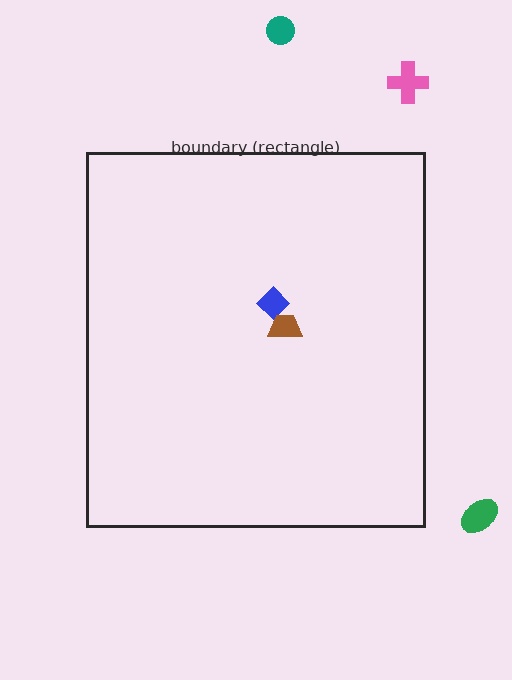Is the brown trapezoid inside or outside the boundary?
Inside.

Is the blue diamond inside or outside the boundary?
Inside.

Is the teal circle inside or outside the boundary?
Outside.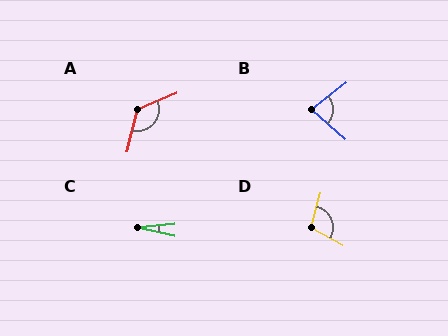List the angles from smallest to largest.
C (17°), B (79°), D (103°), A (126°).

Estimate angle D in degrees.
Approximately 103 degrees.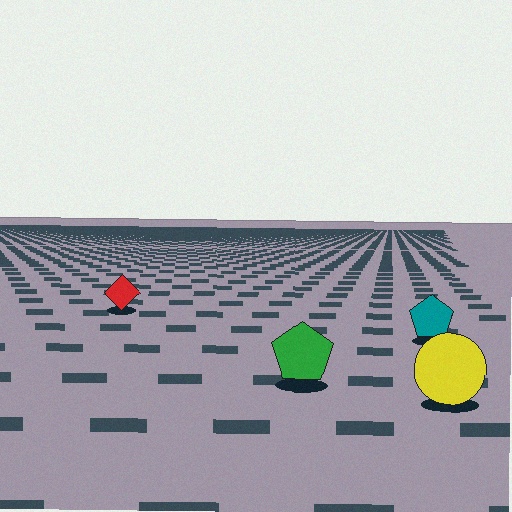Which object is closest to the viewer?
The yellow circle is closest. The texture marks near it are larger and more spread out.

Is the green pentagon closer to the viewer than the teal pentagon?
Yes. The green pentagon is closer — you can tell from the texture gradient: the ground texture is coarser near it.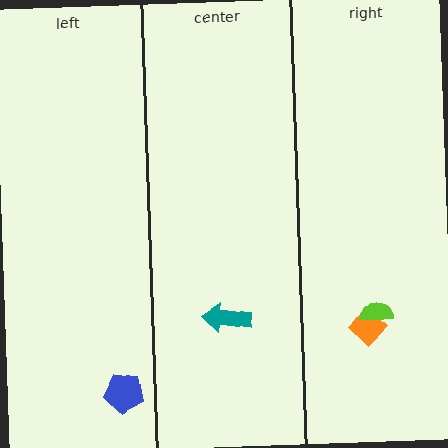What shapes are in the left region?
The blue pentagon.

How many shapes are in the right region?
2.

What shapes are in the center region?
The teal arrow.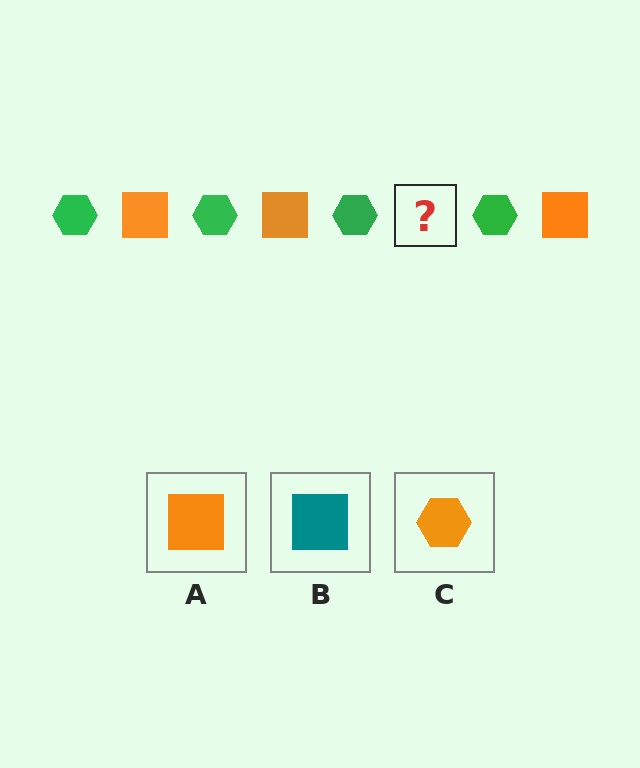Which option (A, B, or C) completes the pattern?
A.